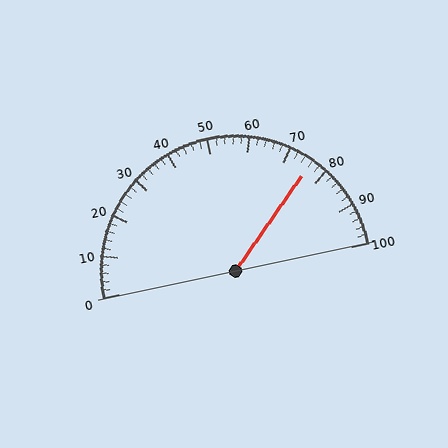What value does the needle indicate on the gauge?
The needle indicates approximately 76.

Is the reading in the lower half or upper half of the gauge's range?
The reading is in the upper half of the range (0 to 100).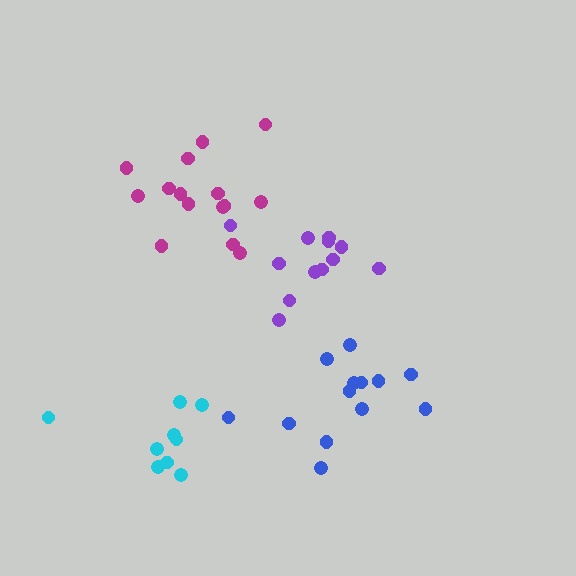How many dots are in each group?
Group 1: 12 dots, Group 2: 13 dots, Group 3: 15 dots, Group 4: 9 dots (49 total).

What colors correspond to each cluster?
The clusters are colored: purple, blue, magenta, cyan.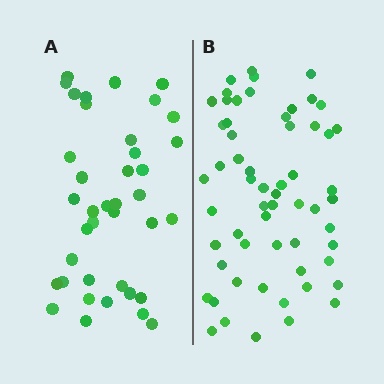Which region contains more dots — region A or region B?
Region B (the right region) has more dots.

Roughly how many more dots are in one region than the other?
Region B has approximately 20 more dots than region A.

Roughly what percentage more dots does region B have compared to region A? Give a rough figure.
About 50% more.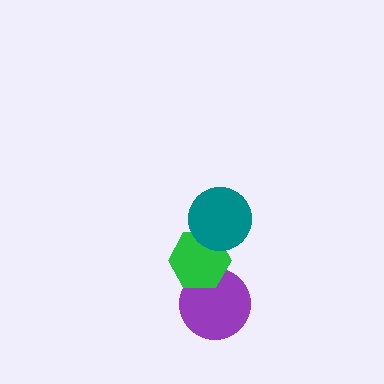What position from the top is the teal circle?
The teal circle is 1st from the top.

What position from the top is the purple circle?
The purple circle is 3rd from the top.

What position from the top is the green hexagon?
The green hexagon is 2nd from the top.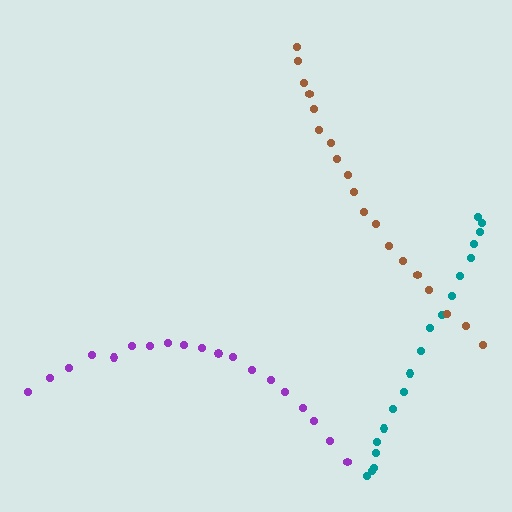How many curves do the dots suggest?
There are 3 distinct paths.